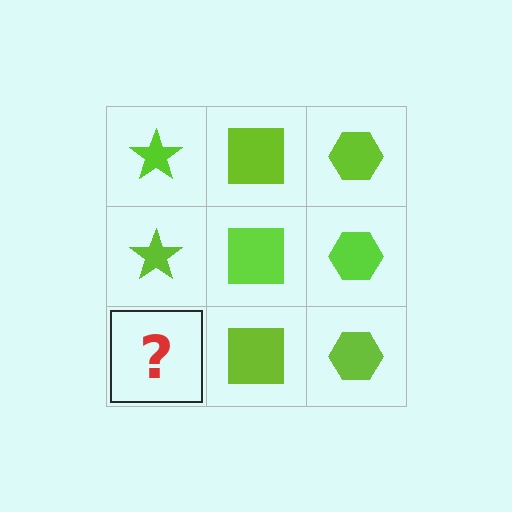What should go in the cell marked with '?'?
The missing cell should contain a lime star.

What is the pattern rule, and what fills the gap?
The rule is that each column has a consistent shape. The gap should be filled with a lime star.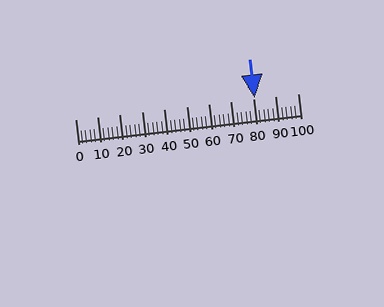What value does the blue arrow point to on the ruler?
The blue arrow points to approximately 81.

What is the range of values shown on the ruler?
The ruler shows values from 0 to 100.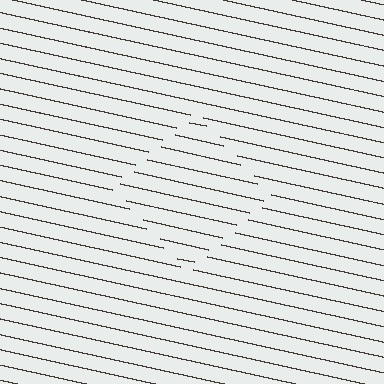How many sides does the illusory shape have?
4 sides — the line-ends trace a square.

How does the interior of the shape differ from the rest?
The interior of the shape contains the same grating, shifted by half a period — the contour is defined by the phase discontinuity where line-ends from the inner and outer gratings abut.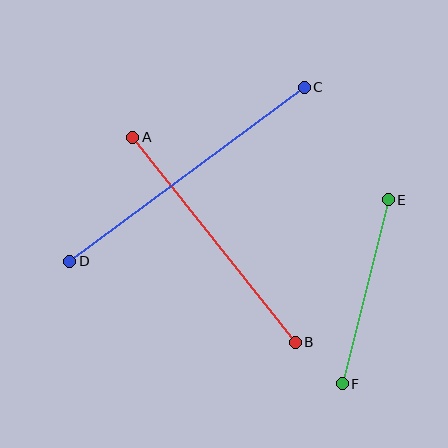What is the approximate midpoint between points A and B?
The midpoint is at approximately (214, 240) pixels.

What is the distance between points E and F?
The distance is approximately 190 pixels.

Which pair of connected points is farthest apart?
Points C and D are farthest apart.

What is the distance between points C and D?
The distance is approximately 292 pixels.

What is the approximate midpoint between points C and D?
The midpoint is at approximately (187, 174) pixels.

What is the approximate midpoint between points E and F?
The midpoint is at approximately (365, 292) pixels.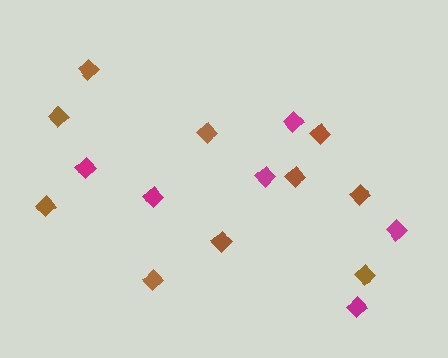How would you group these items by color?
There are 2 groups: one group of magenta diamonds (6) and one group of brown diamonds (10).